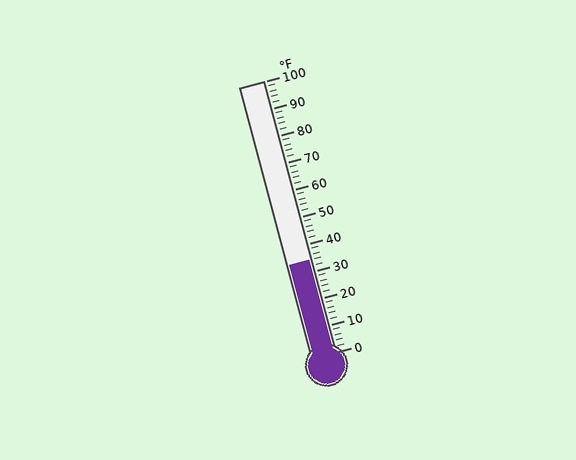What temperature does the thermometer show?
The thermometer shows approximately 34°F.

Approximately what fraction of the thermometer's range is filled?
The thermometer is filled to approximately 35% of its range.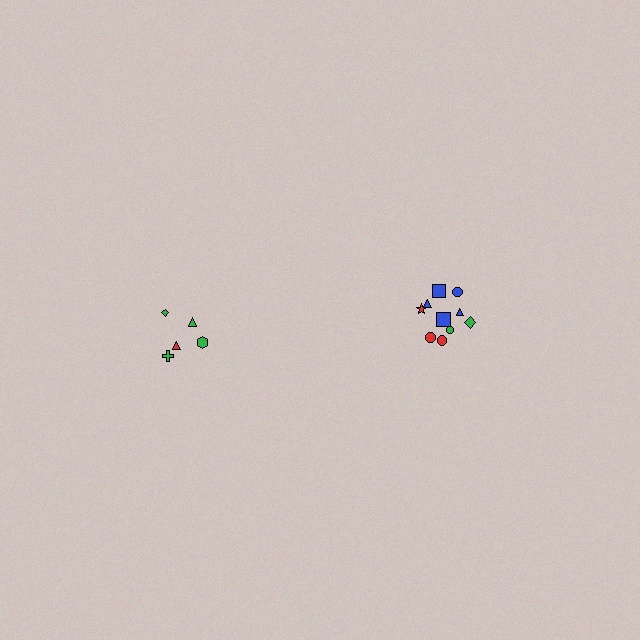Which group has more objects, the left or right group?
The right group.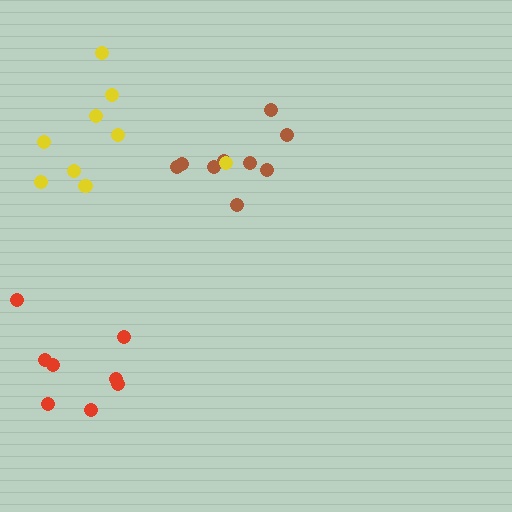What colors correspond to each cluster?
The clusters are colored: brown, red, yellow.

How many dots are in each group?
Group 1: 9 dots, Group 2: 8 dots, Group 3: 9 dots (26 total).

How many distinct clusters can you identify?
There are 3 distinct clusters.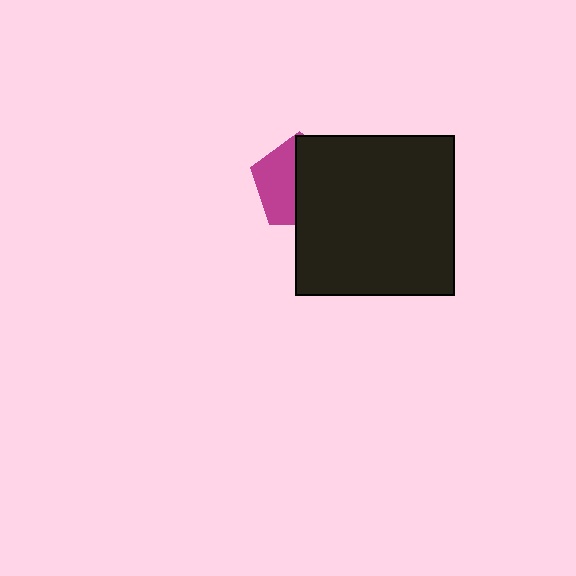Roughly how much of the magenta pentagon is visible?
A small part of it is visible (roughly 45%).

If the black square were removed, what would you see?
You would see the complete magenta pentagon.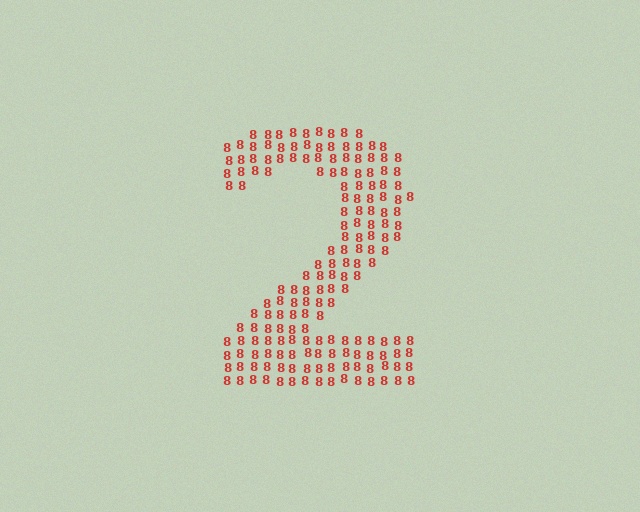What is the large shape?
The large shape is the digit 2.